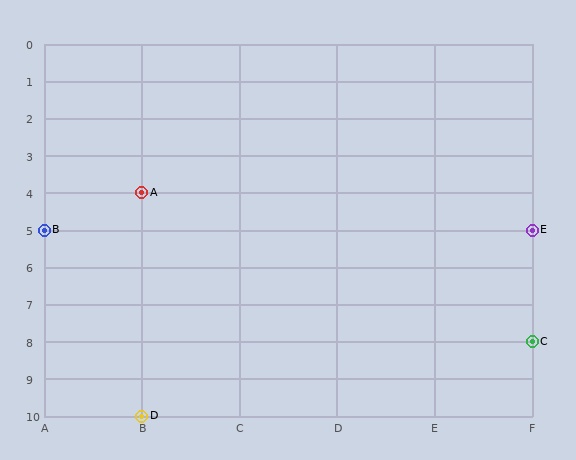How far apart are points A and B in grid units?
Points A and B are 1 column and 1 row apart (about 1.4 grid units diagonally).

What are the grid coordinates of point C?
Point C is at grid coordinates (F, 8).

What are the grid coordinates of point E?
Point E is at grid coordinates (F, 5).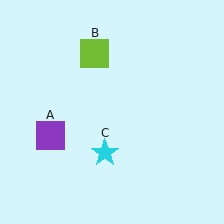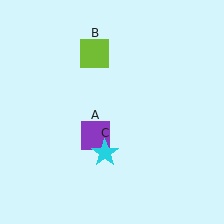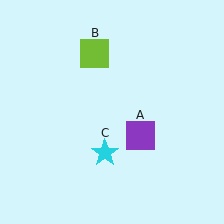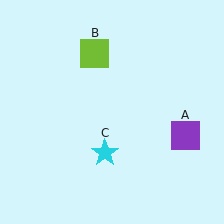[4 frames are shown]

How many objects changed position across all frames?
1 object changed position: purple square (object A).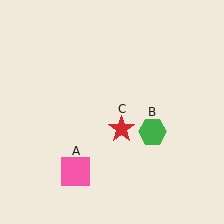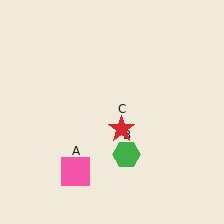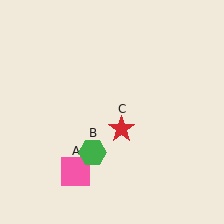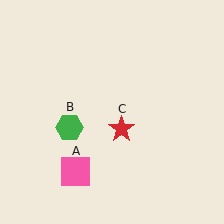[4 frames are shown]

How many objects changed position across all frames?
1 object changed position: green hexagon (object B).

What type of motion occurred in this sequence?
The green hexagon (object B) rotated clockwise around the center of the scene.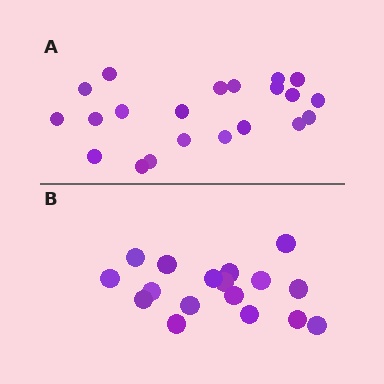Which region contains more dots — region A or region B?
Region A (the top region) has more dots.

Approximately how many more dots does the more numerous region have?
Region A has about 4 more dots than region B.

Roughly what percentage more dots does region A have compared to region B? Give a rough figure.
About 25% more.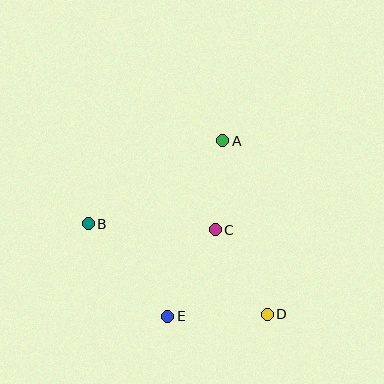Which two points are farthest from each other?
Points B and D are farthest from each other.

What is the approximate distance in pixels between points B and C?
The distance between B and C is approximately 127 pixels.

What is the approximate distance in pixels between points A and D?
The distance between A and D is approximately 179 pixels.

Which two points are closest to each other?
Points A and C are closest to each other.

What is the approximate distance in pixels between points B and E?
The distance between B and E is approximately 122 pixels.